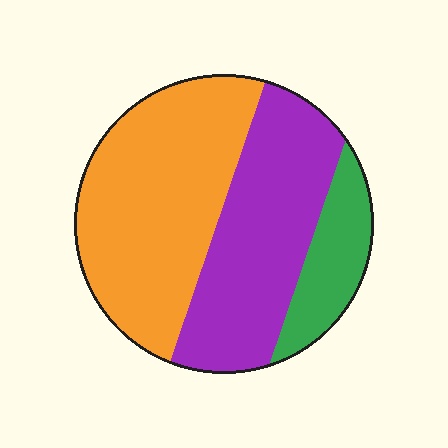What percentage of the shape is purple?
Purple covers 38% of the shape.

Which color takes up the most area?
Orange, at roughly 45%.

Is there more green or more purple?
Purple.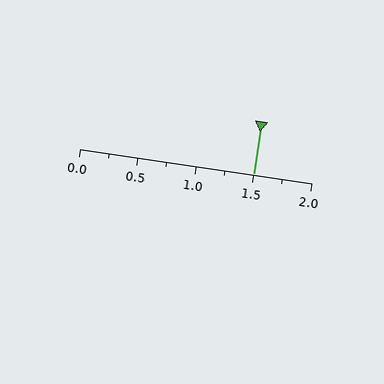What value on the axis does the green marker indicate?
The marker indicates approximately 1.5.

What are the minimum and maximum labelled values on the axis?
The axis runs from 0.0 to 2.0.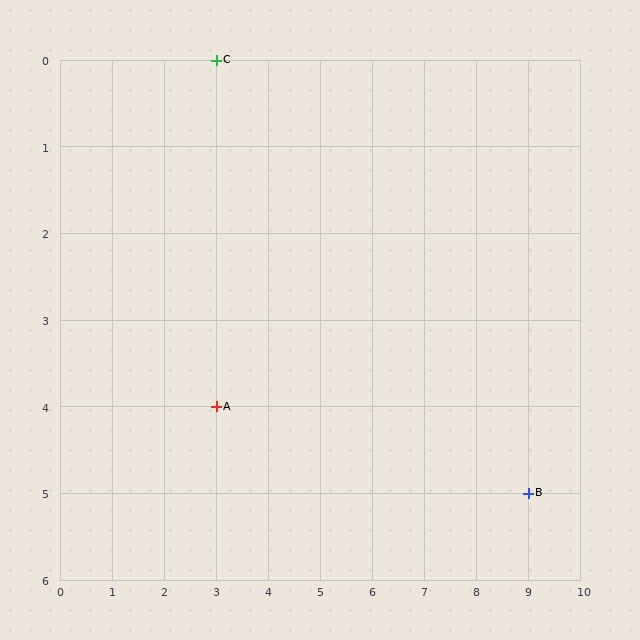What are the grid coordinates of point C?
Point C is at grid coordinates (3, 0).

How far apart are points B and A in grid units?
Points B and A are 6 columns and 1 row apart (about 6.1 grid units diagonally).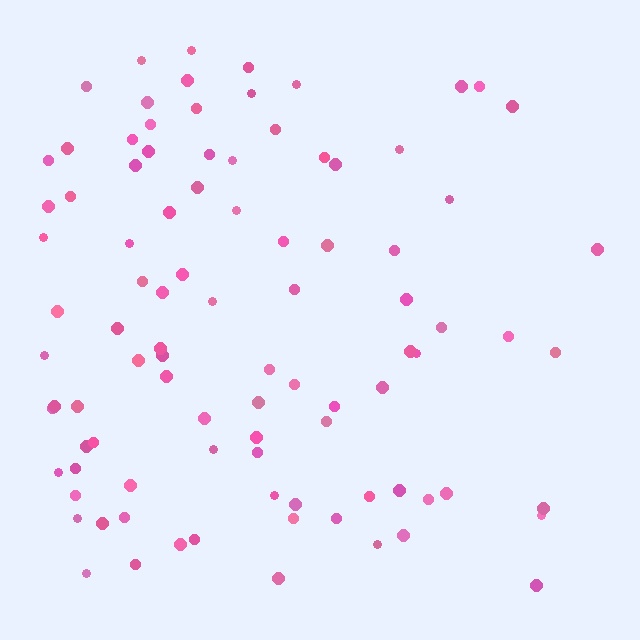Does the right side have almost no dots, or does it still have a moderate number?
Still a moderate number, just noticeably fewer than the left.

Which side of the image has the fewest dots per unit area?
The right.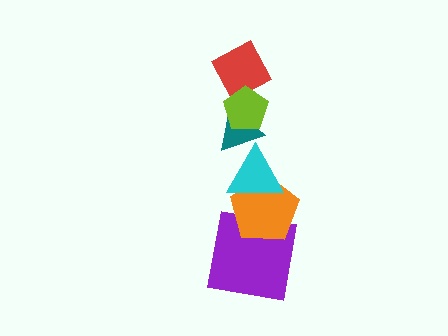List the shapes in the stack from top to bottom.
From top to bottom: the lime pentagon, the red diamond, the teal triangle, the cyan triangle, the orange pentagon, the purple square.